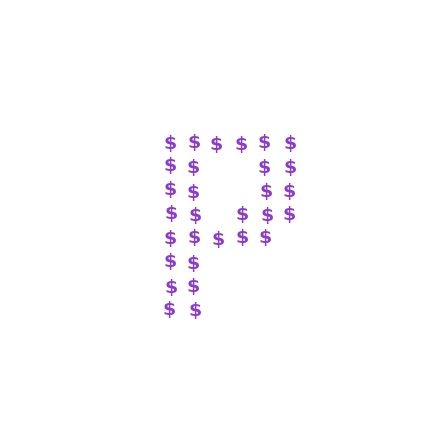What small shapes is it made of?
It is made of small dollar signs.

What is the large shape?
The large shape is the letter P.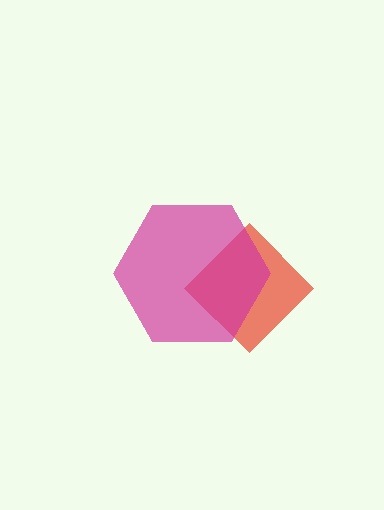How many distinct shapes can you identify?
There are 2 distinct shapes: a red diamond, a magenta hexagon.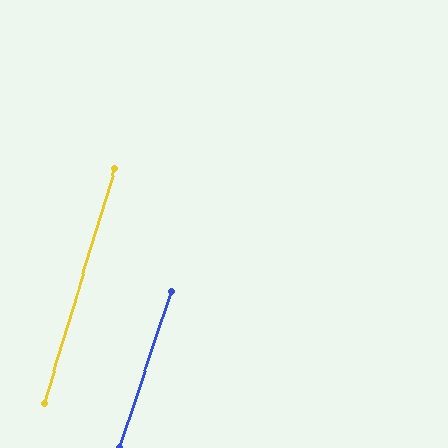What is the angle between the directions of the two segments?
Approximately 1 degree.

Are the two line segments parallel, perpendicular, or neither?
Parallel — their directions differ by only 1.3°.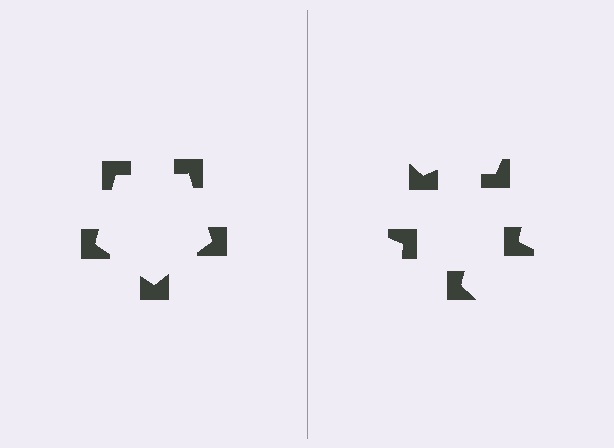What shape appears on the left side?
An illusory pentagon.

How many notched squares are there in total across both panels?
10 — 5 on each side.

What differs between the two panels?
The notched squares are positioned identically on both sides; only the wedge orientations differ. On the left they align to a pentagon; on the right they are misaligned.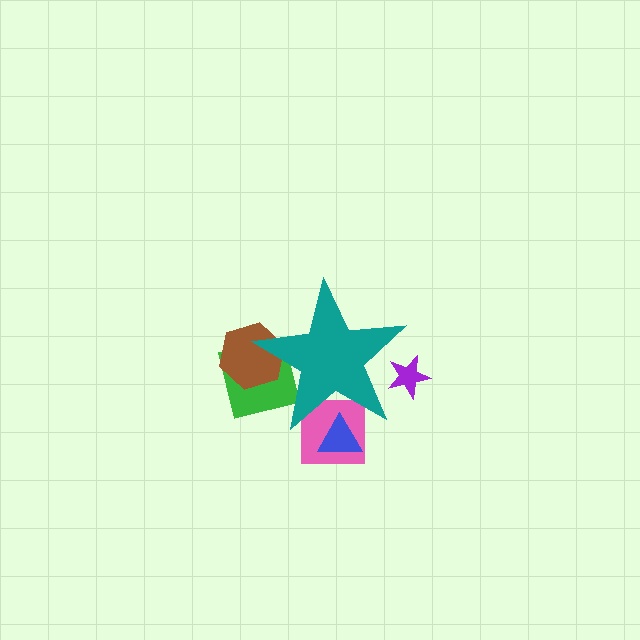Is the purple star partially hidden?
Yes, the purple star is partially hidden behind the teal star.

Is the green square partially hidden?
Yes, the green square is partially hidden behind the teal star.